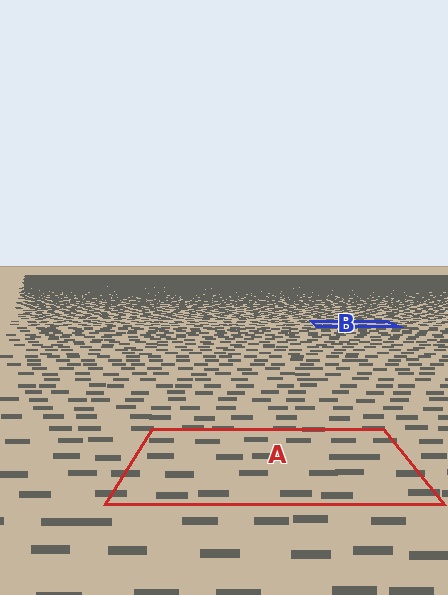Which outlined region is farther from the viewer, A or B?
Region B is farther from the viewer — the texture elements inside it appear smaller and more densely packed.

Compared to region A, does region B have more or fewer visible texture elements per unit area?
Region B has more texture elements per unit area — they are packed more densely because it is farther away.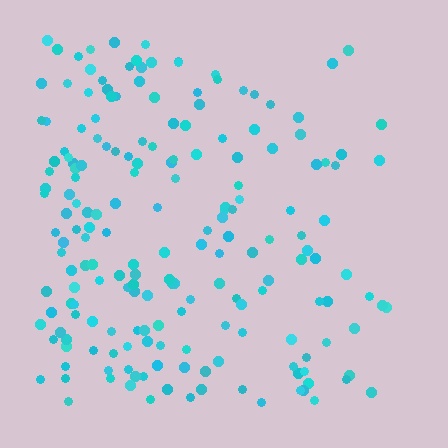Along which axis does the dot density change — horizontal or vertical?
Horizontal.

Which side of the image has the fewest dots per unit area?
The right.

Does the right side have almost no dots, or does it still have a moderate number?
Still a moderate number, just noticeably fewer than the left.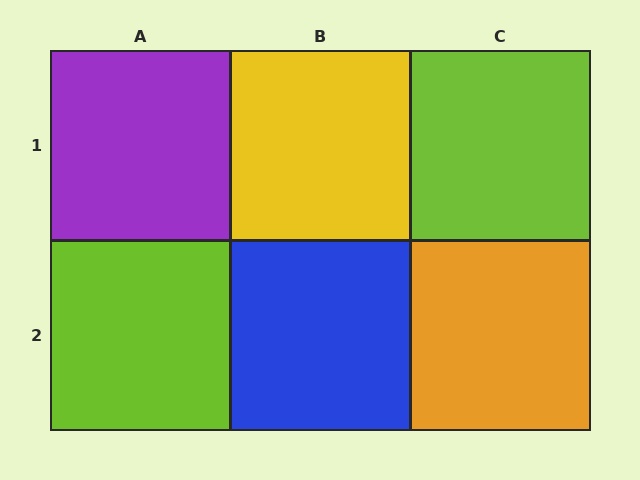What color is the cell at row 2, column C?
Orange.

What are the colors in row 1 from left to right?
Purple, yellow, lime.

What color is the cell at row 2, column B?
Blue.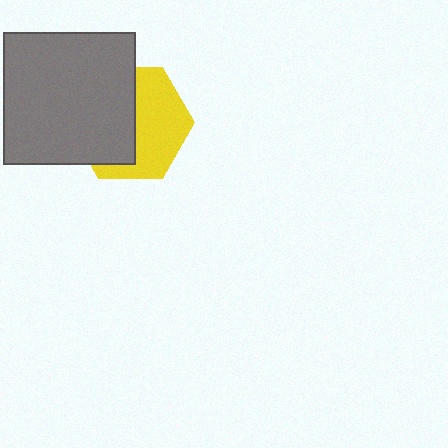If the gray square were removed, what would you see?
You would see the complete yellow hexagon.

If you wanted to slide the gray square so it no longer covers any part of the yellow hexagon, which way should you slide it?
Slide it left — that is the most direct way to separate the two shapes.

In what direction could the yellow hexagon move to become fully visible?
The yellow hexagon could move right. That would shift it out from behind the gray square entirely.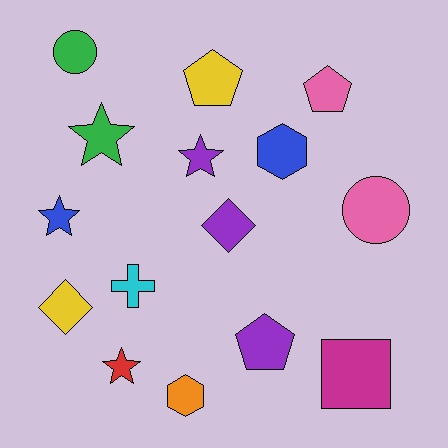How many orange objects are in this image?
There is 1 orange object.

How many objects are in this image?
There are 15 objects.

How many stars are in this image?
There are 4 stars.